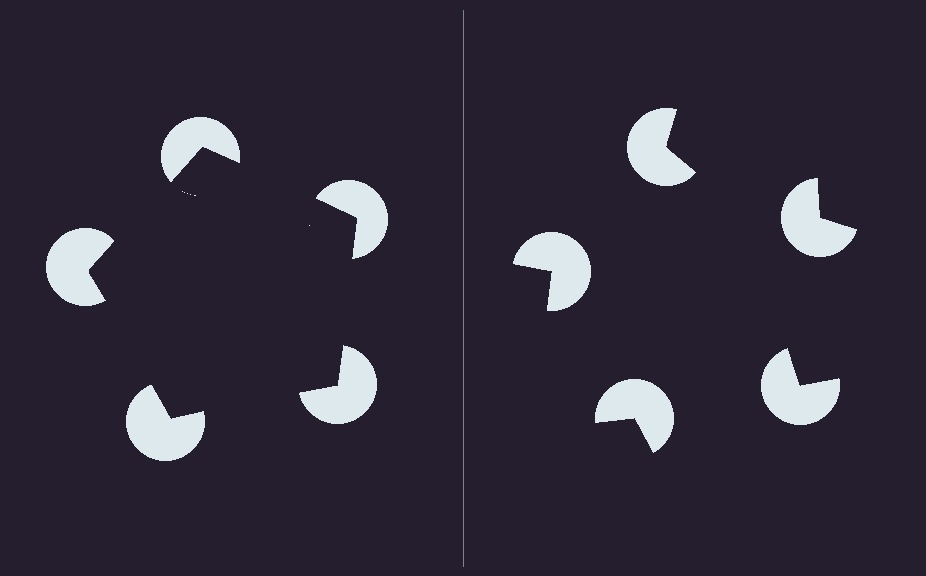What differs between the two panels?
The pac-man discs are positioned identically on both sides; only the wedge orientations differ. On the left they align to a pentagon; on the right they are misaligned.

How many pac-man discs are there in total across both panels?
10 — 5 on each side.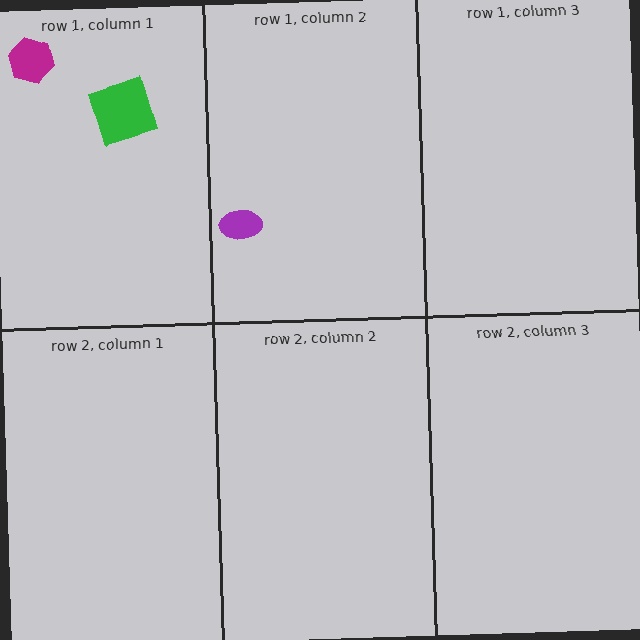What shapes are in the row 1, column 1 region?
The green square, the magenta hexagon.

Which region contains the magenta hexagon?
The row 1, column 1 region.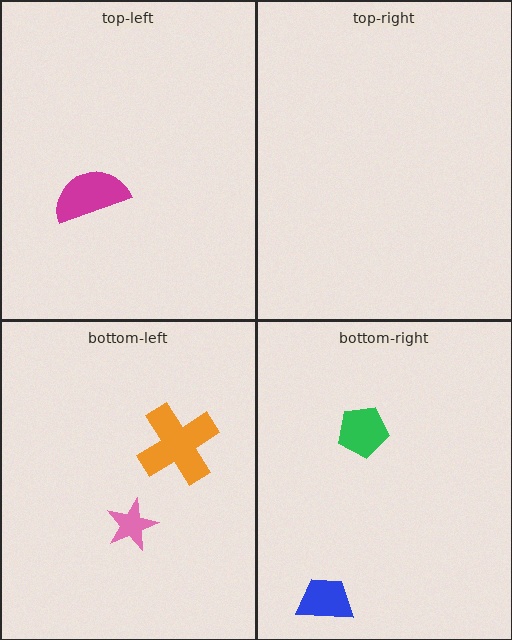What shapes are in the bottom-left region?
The pink star, the orange cross.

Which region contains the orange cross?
The bottom-left region.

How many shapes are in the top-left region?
1.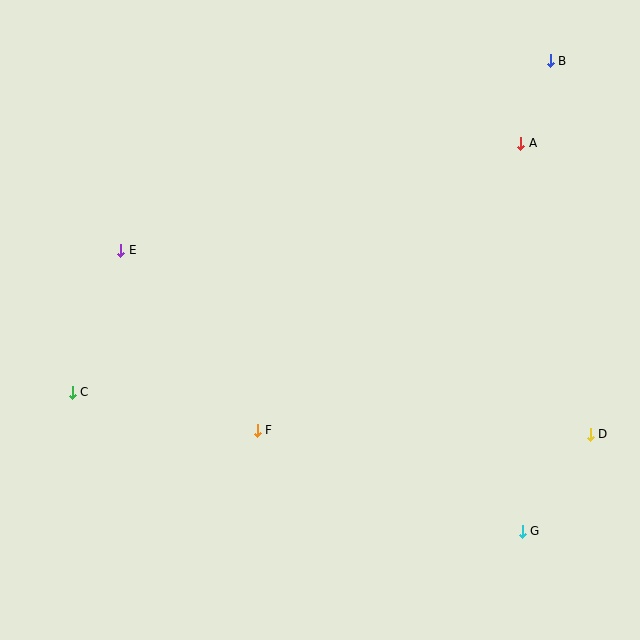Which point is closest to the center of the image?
Point F at (257, 430) is closest to the center.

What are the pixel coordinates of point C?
Point C is at (72, 392).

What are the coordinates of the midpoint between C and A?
The midpoint between C and A is at (296, 268).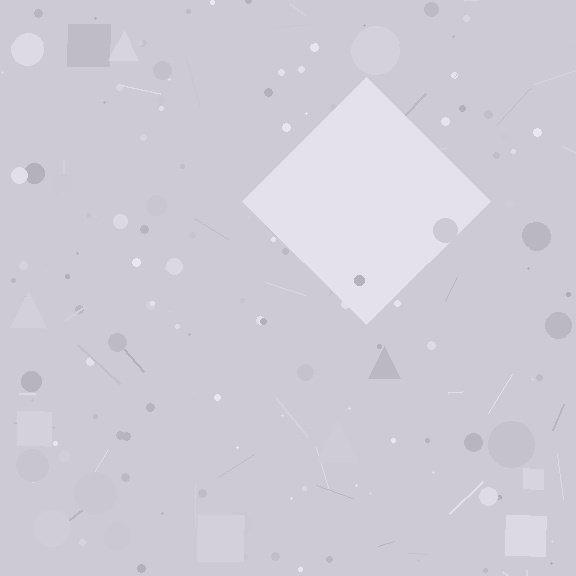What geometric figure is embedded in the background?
A diamond is embedded in the background.